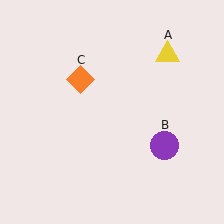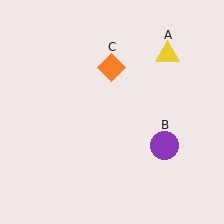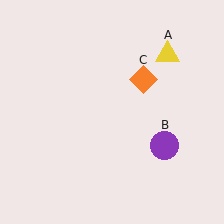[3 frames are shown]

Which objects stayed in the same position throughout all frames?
Yellow triangle (object A) and purple circle (object B) remained stationary.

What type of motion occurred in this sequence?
The orange diamond (object C) rotated clockwise around the center of the scene.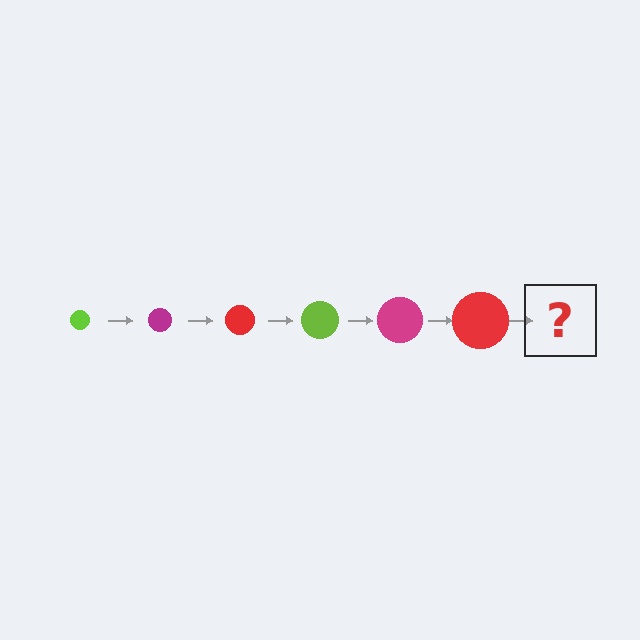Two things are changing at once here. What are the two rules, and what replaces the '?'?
The two rules are that the circle grows larger each step and the color cycles through lime, magenta, and red. The '?' should be a lime circle, larger than the previous one.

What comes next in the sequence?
The next element should be a lime circle, larger than the previous one.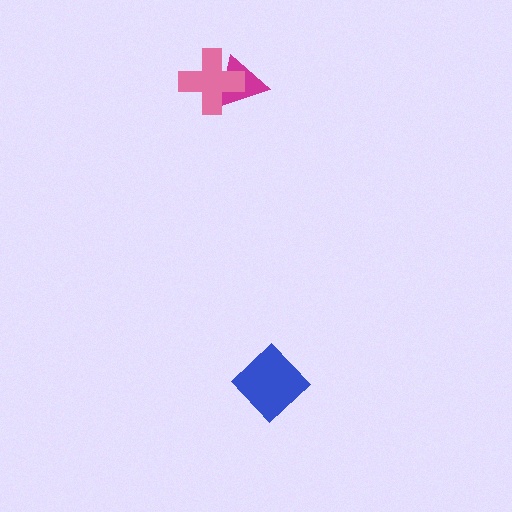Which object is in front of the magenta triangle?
The pink cross is in front of the magenta triangle.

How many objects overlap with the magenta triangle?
1 object overlaps with the magenta triangle.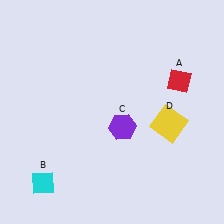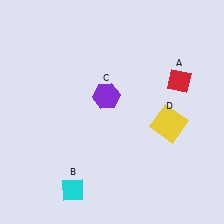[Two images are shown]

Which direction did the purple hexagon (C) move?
The purple hexagon (C) moved up.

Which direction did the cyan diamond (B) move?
The cyan diamond (B) moved right.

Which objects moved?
The objects that moved are: the cyan diamond (B), the purple hexagon (C).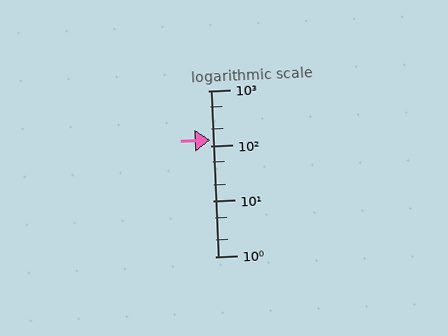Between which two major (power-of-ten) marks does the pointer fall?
The pointer is between 100 and 1000.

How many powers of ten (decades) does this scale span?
The scale spans 3 decades, from 1 to 1000.